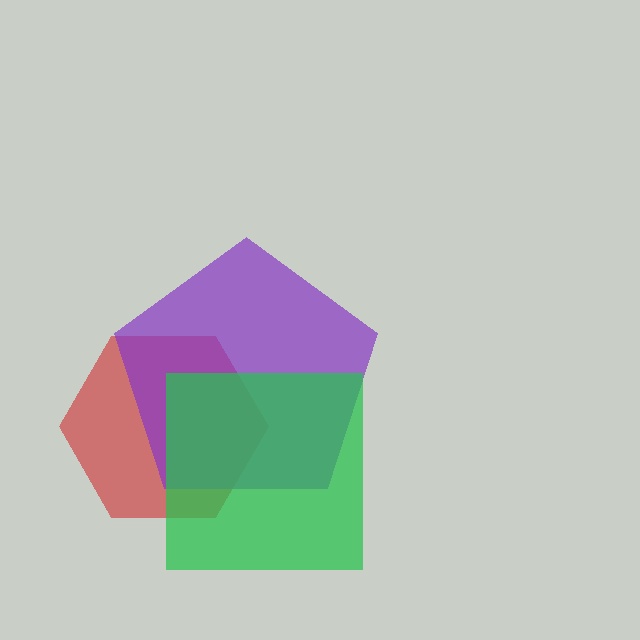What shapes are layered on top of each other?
The layered shapes are: a red hexagon, a purple pentagon, a green square.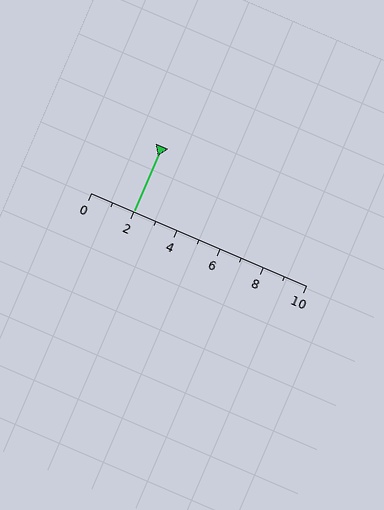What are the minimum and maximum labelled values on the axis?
The axis runs from 0 to 10.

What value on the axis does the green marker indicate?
The marker indicates approximately 2.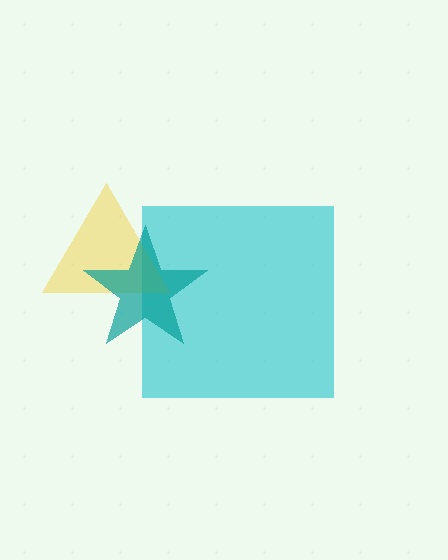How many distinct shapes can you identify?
There are 3 distinct shapes: a cyan square, a yellow triangle, a teal star.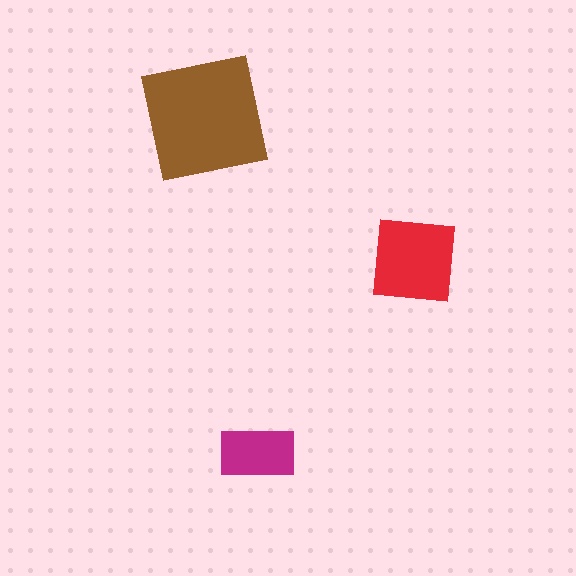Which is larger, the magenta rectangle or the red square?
The red square.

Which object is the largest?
The brown square.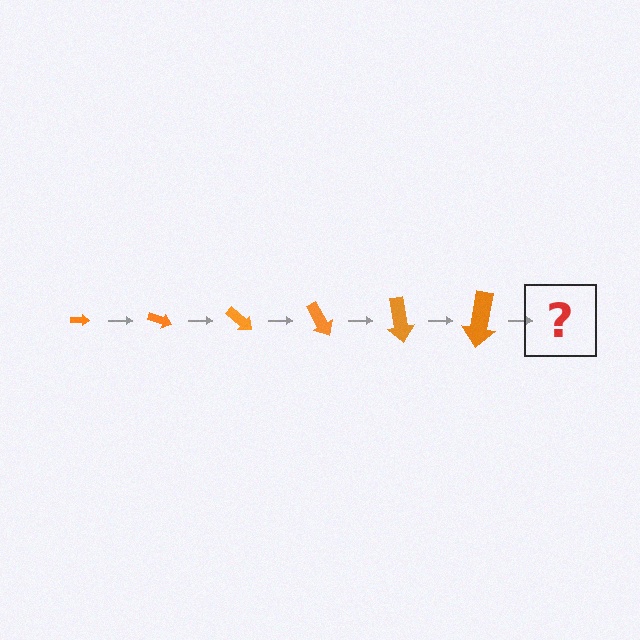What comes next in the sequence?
The next element should be an arrow, larger than the previous one and rotated 120 degrees from the start.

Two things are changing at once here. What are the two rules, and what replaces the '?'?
The two rules are that the arrow grows larger each step and it rotates 20 degrees each step. The '?' should be an arrow, larger than the previous one and rotated 120 degrees from the start.